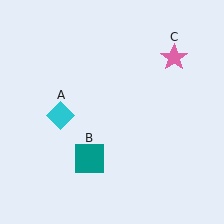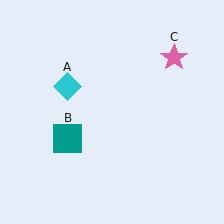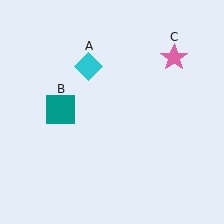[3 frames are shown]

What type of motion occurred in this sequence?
The cyan diamond (object A), teal square (object B) rotated clockwise around the center of the scene.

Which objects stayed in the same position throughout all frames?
Pink star (object C) remained stationary.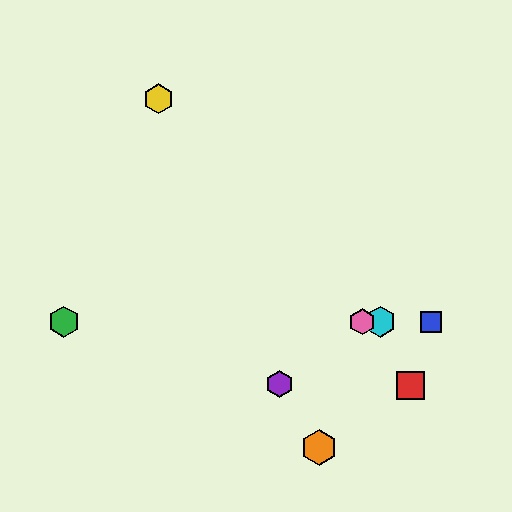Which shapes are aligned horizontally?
The blue square, the green hexagon, the cyan hexagon, the pink hexagon are aligned horizontally.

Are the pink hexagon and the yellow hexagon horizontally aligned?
No, the pink hexagon is at y≈322 and the yellow hexagon is at y≈99.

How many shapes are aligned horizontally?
4 shapes (the blue square, the green hexagon, the cyan hexagon, the pink hexagon) are aligned horizontally.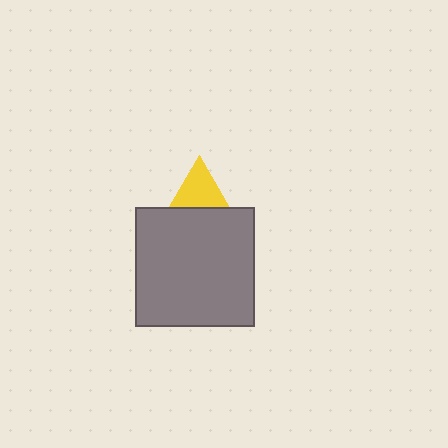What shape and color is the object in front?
The object in front is a gray square.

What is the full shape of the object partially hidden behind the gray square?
The partially hidden object is a yellow triangle.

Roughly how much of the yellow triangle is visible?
A small part of it is visible (roughly 43%).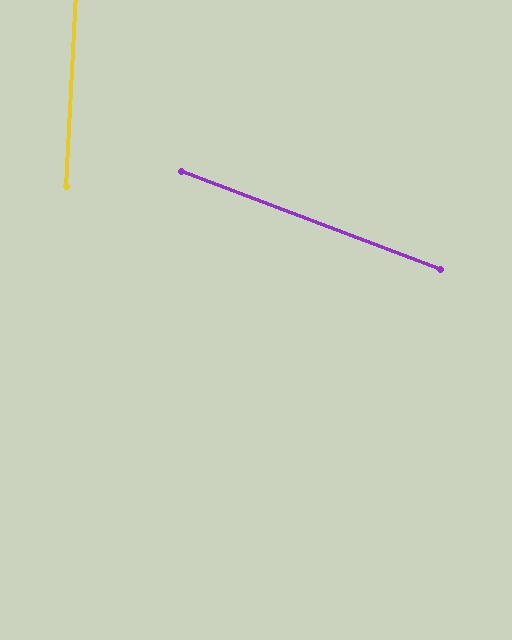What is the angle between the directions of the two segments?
Approximately 72 degrees.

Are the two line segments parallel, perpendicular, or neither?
Neither parallel nor perpendicular — they differ by about 72°.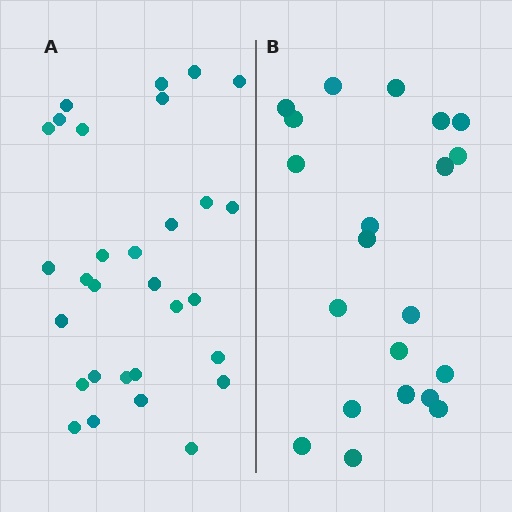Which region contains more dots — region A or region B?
Region A (the left region) has more dots.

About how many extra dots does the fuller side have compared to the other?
Region A has roughly 8 or so more dots than region B.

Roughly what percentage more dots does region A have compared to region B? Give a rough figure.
About 45% more.